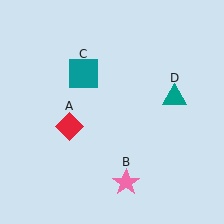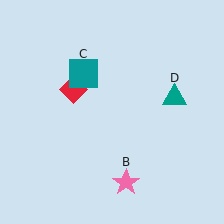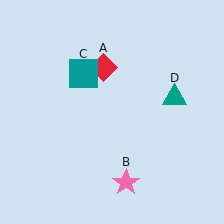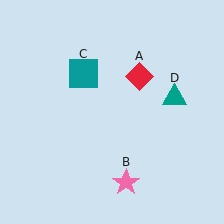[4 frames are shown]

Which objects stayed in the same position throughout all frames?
Pink star (object B) and teal square (object C) and teal triangle (object D) remained stationary.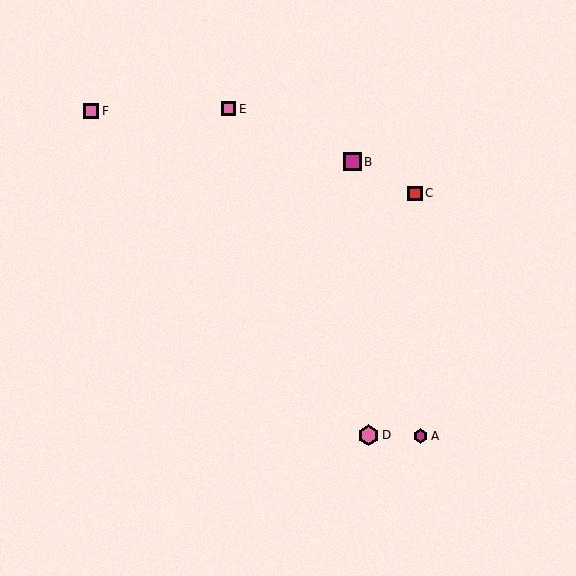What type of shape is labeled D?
Shape D is a pink hexagon.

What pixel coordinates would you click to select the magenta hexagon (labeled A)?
Click at (420, 436) to select the magenta hexagon A.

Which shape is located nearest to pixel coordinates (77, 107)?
The pink square (labeled F) at (91, 111) is nearest to that location.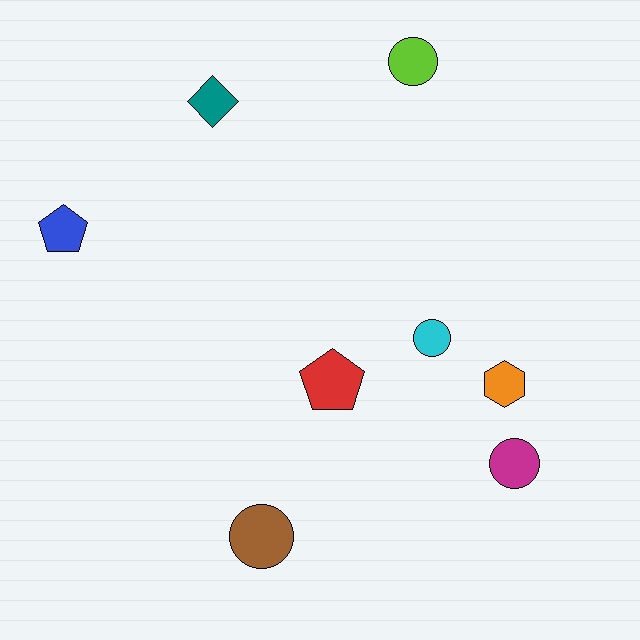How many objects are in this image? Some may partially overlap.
There are 8 objects.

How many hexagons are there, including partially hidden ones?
There is 1 hexagon.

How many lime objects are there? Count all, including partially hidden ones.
There is 1 lime object.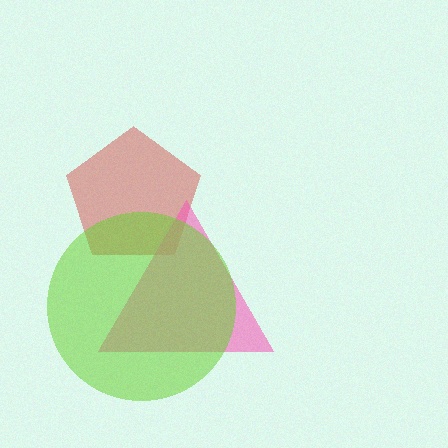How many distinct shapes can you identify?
There are 3 distinct shapes: a red pentagon, a pink triangle, a lime circle.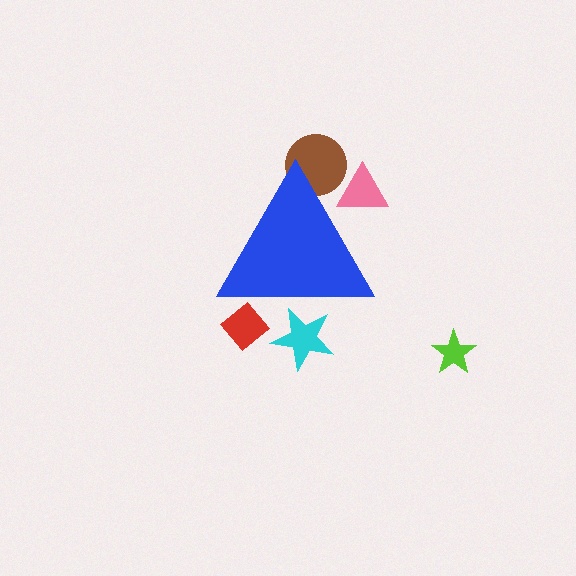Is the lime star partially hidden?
No, the lime star is fully visible.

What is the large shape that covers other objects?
A blue triangle.